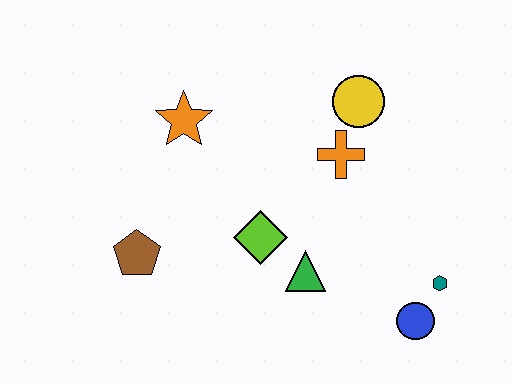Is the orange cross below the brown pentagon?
No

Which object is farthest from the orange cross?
The brown pentagon is farthest from the orange cross.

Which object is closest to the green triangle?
The lime diamond is closest to the green triangle.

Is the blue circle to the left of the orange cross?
No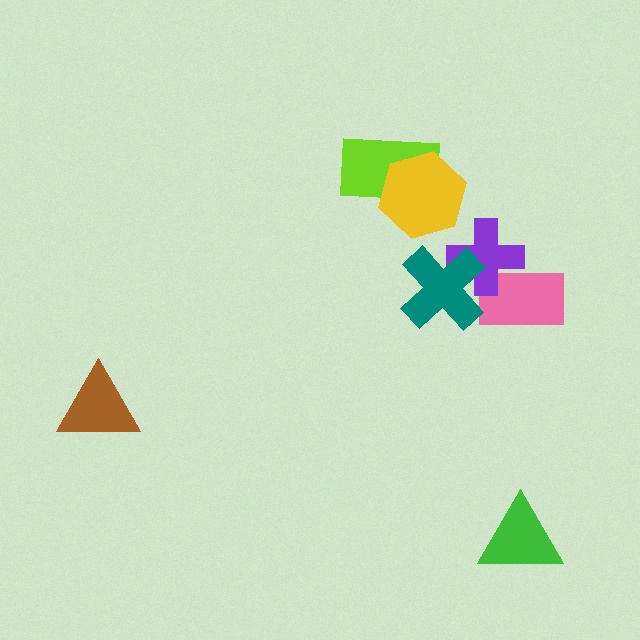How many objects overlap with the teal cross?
1 object overlaps with the teal cross.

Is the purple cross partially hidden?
Yes, it is partially covered by another shape.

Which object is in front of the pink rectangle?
The purple cross is in front of the pink rectangle.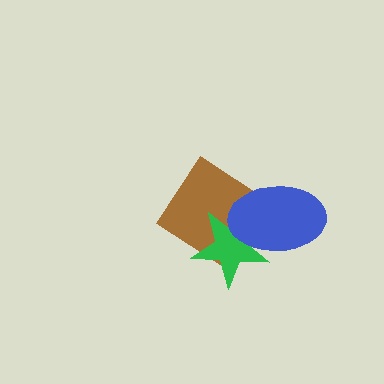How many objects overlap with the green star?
2 objects overlap with the green star.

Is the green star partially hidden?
Yes, it is partially covered by another shape.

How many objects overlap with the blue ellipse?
2 objects overlap with the blue ellipse.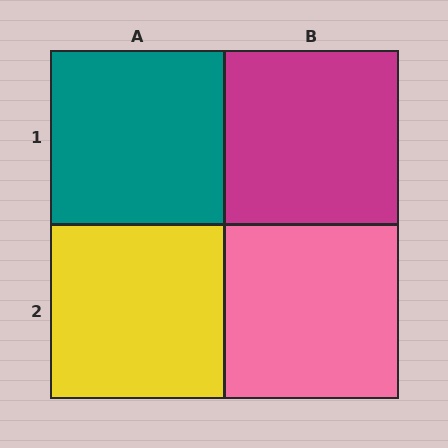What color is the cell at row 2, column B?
Pink.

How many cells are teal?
1 cell is teal.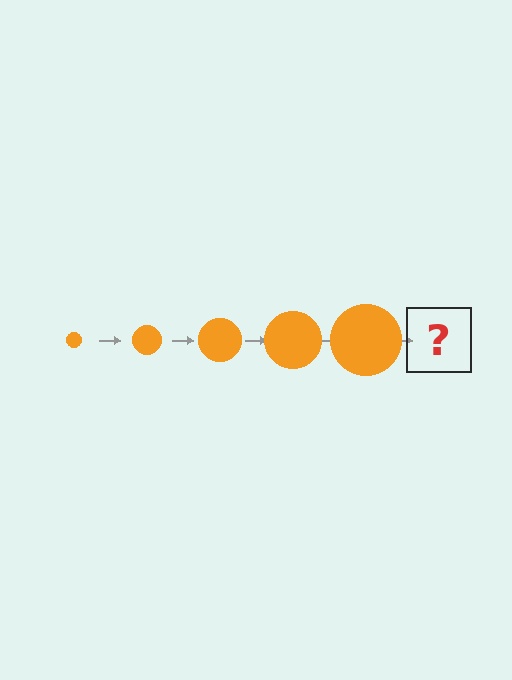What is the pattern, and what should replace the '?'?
The pattern is that the circle gets progressively larger each step. The '?' should be an orange circle, larger than the previous one.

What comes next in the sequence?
The next element should be an orange circle, larger than the previous one.